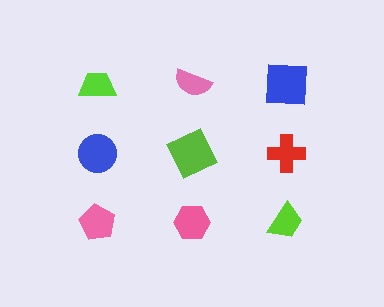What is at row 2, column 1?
A blue circle.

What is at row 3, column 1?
A pink pentagon.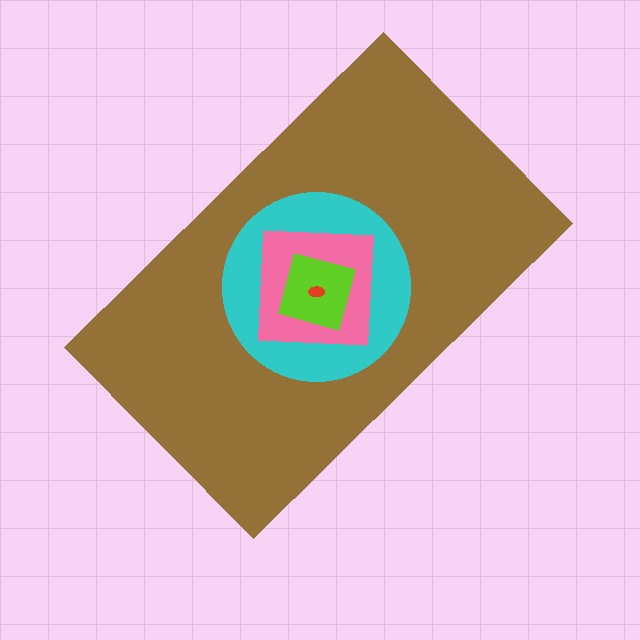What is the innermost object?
The red ellipse.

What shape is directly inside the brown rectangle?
The cyan circle.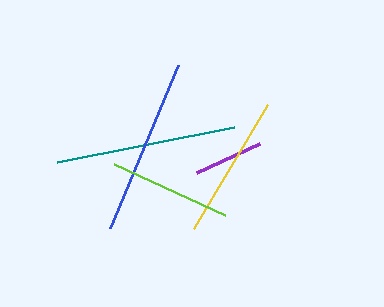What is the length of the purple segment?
The purple segment is approximately 70 pixels long.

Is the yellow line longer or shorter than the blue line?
The blue line is longer than the yellow line.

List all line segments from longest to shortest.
From longest to shortest: teal, blue, yellow, lime, purple.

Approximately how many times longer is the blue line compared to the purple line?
The blue line is approximately 2.5 times the length of the purple line.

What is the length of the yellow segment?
The yellow segment is approximately 145 pixels long.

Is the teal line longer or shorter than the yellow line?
The teal line is longer than the yellow line.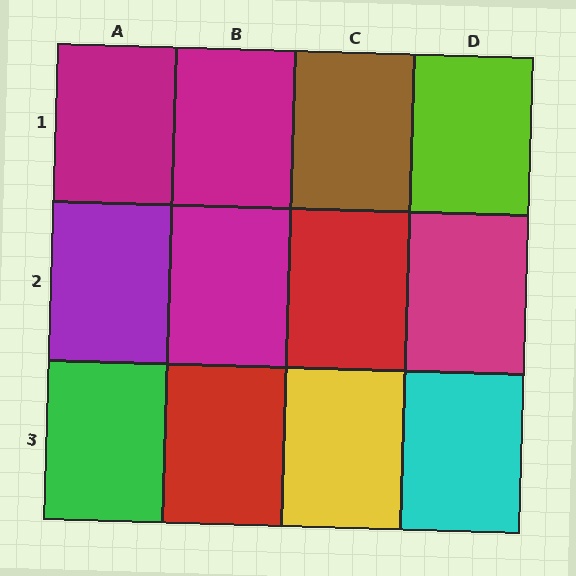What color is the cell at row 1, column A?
Magenta.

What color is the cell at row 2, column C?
Red.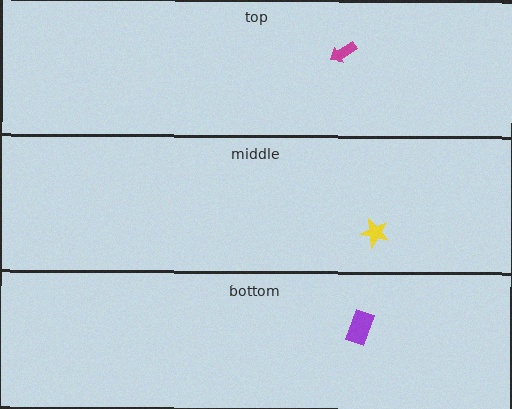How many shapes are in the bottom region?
1.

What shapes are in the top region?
The magenta arrow.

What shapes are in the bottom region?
The purple rectangle.